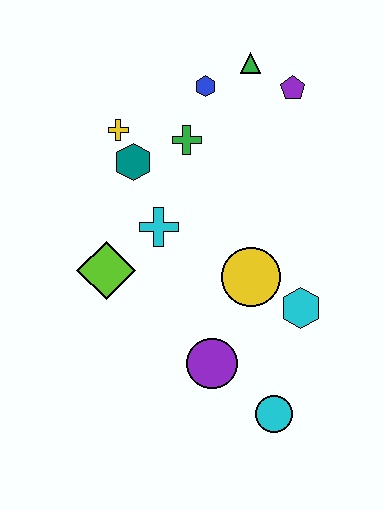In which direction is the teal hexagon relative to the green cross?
The teal hexagon is to the left of the green cross.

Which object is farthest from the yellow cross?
The cyan circle is farthest from the yellow cross.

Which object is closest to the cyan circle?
The purple circle is closest to the cyan circle.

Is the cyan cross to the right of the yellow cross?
Yes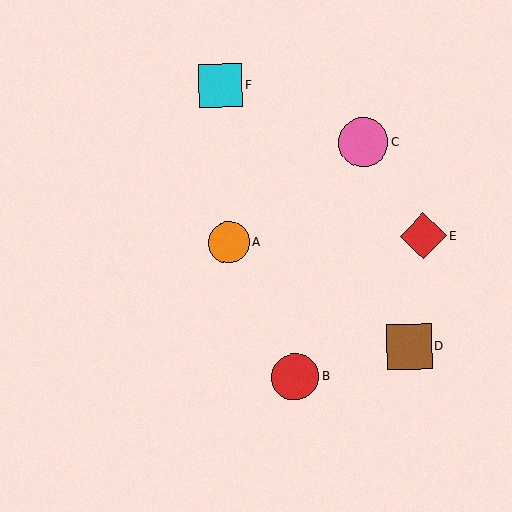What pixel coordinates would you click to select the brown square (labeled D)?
Click at (409, 347) to select the brown square D.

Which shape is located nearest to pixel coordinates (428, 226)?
The red diamond (labeled E) at (423, 236) is nearest to that location.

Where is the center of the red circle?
The center of the red circle is at (295, 377).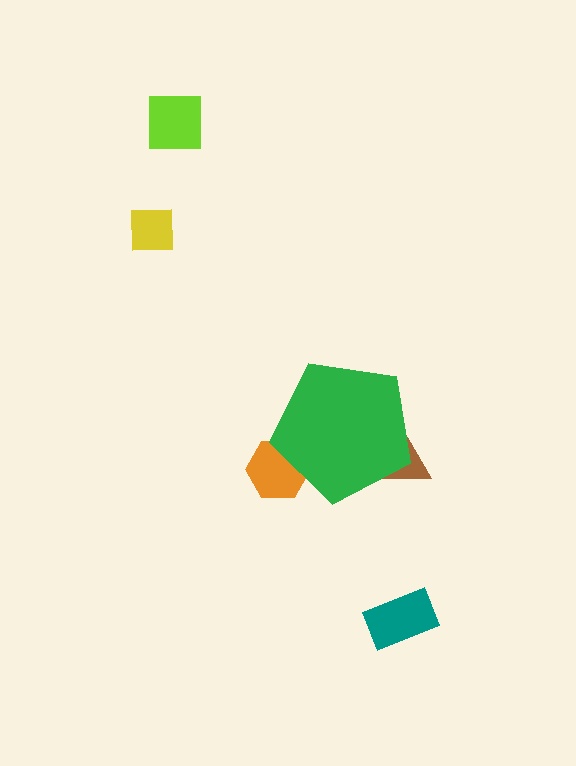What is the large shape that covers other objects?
A green pentagon.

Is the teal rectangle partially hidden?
No, the teal rectangle is fully visible.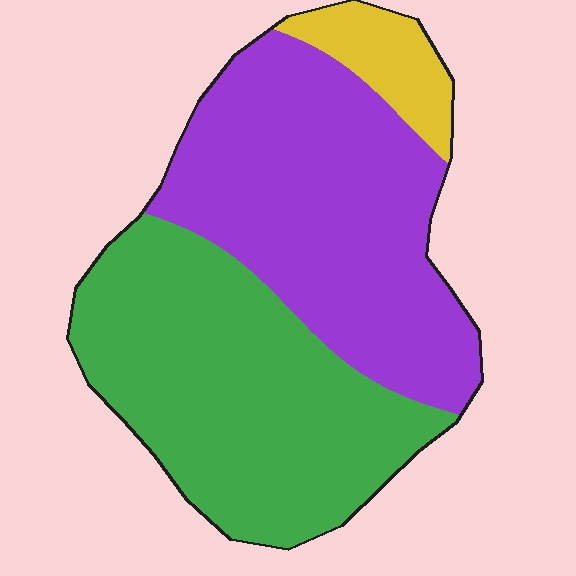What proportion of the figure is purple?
Purple covers 46% of the figure.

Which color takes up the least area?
Yellow, at roughly 10%.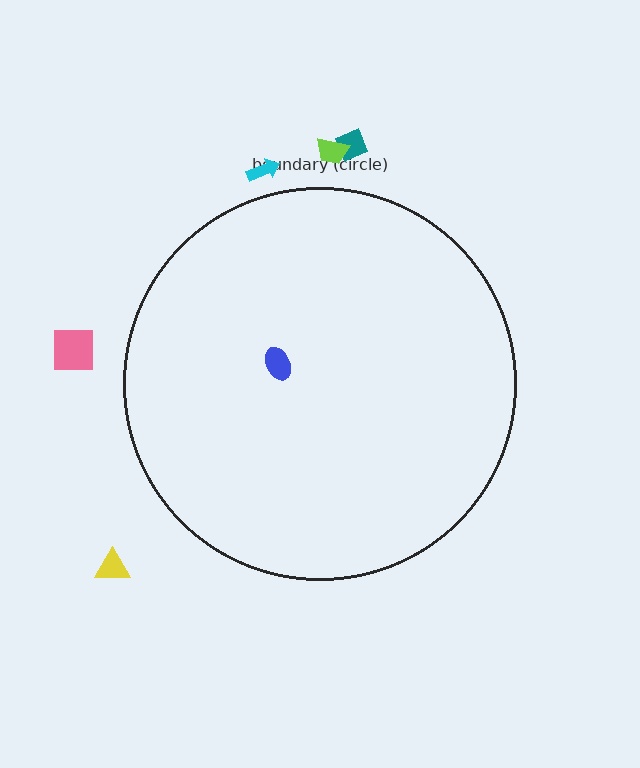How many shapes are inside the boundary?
1 inside, 5 outside.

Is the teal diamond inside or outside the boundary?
Outside.